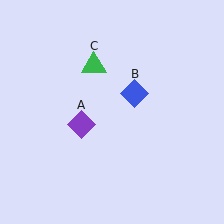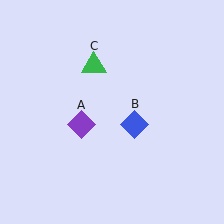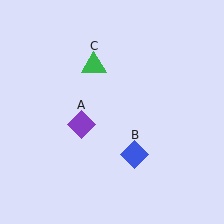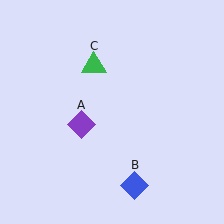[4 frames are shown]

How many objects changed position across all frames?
1 object changed position: blue diamond (object B).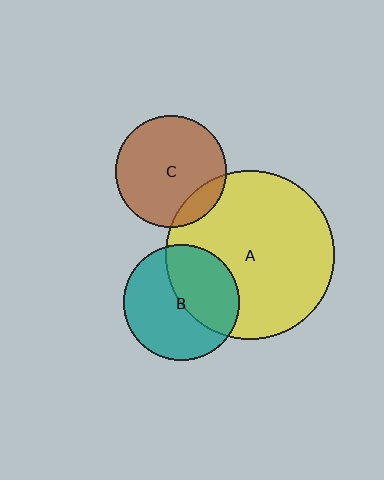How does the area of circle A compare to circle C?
Approximately 2.3 times.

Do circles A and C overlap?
Yes.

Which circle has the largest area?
Circle A (yellow).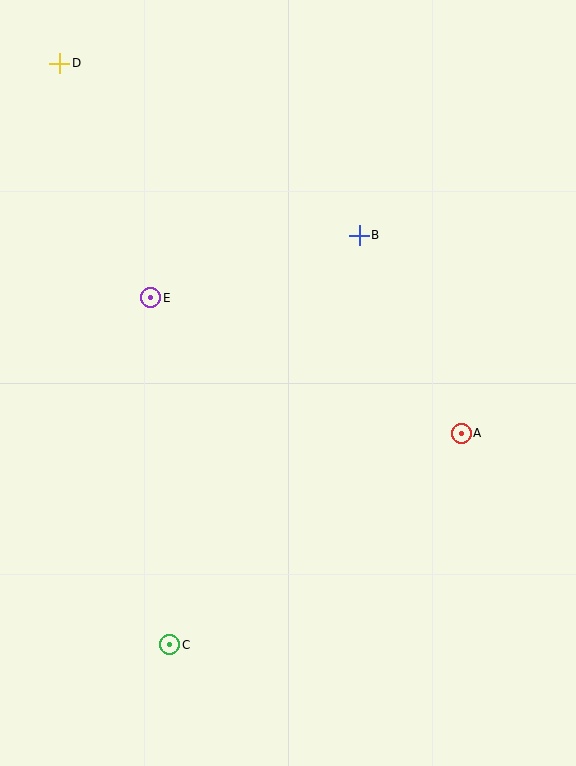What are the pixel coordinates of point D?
Point D is at (60, 63).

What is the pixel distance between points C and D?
The distance between C and D is 592 pixels.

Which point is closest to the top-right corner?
Point B is closest to the top-right corner.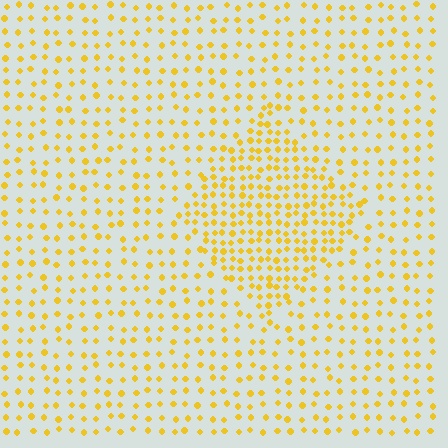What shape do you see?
I see a diamond.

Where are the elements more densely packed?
The elements are more densely packed inside the diamond boundary.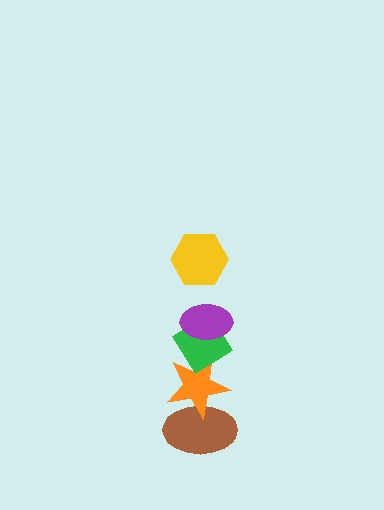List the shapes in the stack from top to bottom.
From top to bottom: the yellow hexagon, the purple ellipse, the green diamond, the orange star, the brown ellipse.